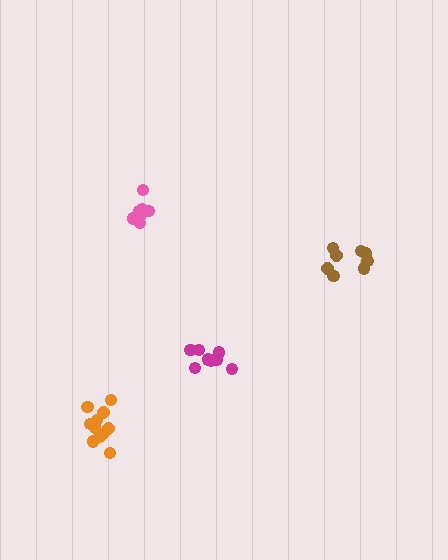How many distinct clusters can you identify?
There are 4 distinct clusters.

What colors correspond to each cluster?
The clusters are colored: pink, magenta, orange, brown.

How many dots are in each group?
Group 1: 9 dots, Group 2: 8 dots, Group 3: 11 dots, Group 4: 8 dots (36 total).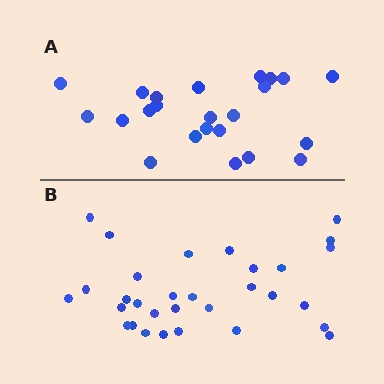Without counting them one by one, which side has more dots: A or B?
Region B (the bottom region) has more dots.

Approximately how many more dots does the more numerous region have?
Region B has roughly 8 or so more dots than region A.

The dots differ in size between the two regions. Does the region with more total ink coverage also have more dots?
No. Region A has more total ink coverage because its dots are larger, but region B actually contains more individual dots. Total area can be misleading — the number of items is what matters here.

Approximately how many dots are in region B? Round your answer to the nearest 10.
About 30 dots. (The exact count is 31, which rounds to 30.)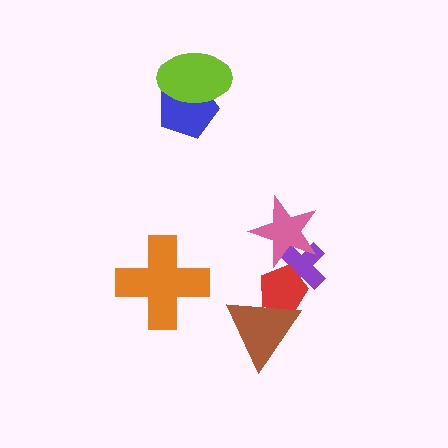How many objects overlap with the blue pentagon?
1 object overlaps with the blue pentagon.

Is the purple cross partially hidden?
Yes, it is partially covered by another shape.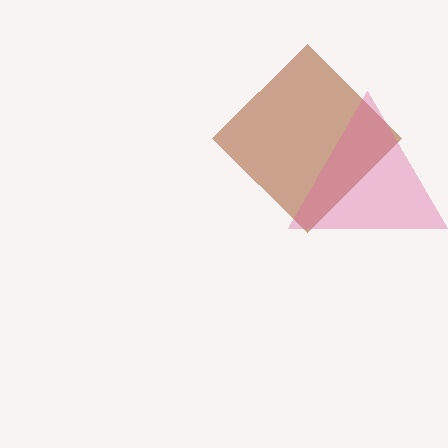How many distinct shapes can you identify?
There are 2 distinct shapes: a brown diamond, a pink triangle.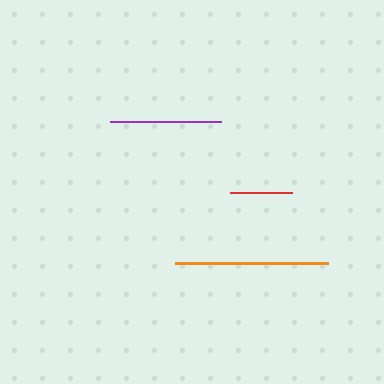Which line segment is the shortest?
The red line is the shortest at approximately 62 pixels.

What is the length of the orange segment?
The orange segment is approximately 154 pixels long.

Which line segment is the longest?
The orange line is the longest at approximately 154 pixels.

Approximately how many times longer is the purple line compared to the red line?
The purple line is approximately 1.8 times the length of the red line.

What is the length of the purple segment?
The purple segment is approximately 111 pixels long.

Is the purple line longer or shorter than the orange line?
The orange line is longer than the purple line.